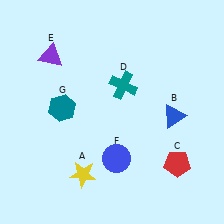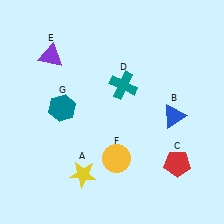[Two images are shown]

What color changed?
The circle (F) changed from blue in Image 1 to yellow in Image 2.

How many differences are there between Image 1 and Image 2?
There is 1 difference between the two images.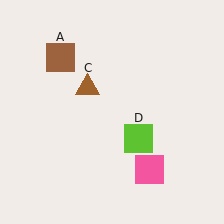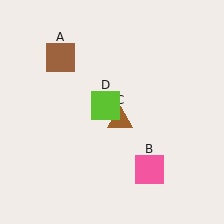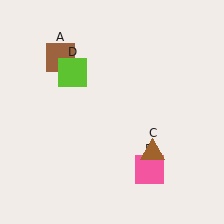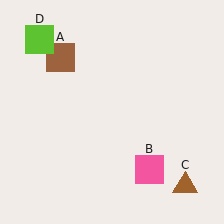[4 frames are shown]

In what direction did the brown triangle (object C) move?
The brown triangle (object C) moved down and to the right.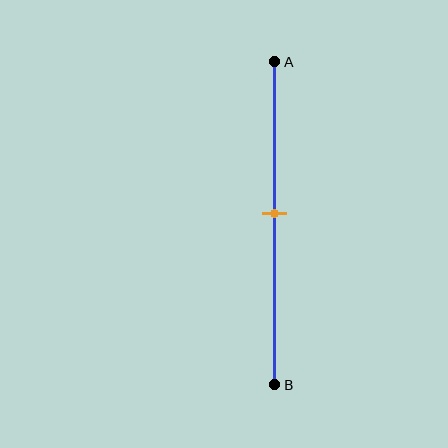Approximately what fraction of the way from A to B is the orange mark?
The orange mark is approximately 45% of the way from A to B.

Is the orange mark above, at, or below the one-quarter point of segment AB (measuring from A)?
The orange mark is below the one-quarter point of segment AB.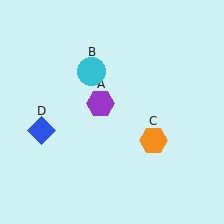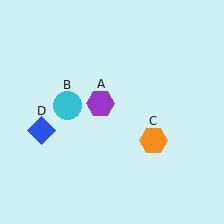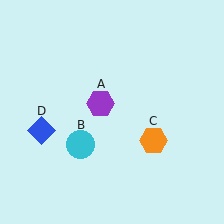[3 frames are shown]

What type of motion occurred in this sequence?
The cyan circle (object B) rotated counterclockwise around the center of the scene.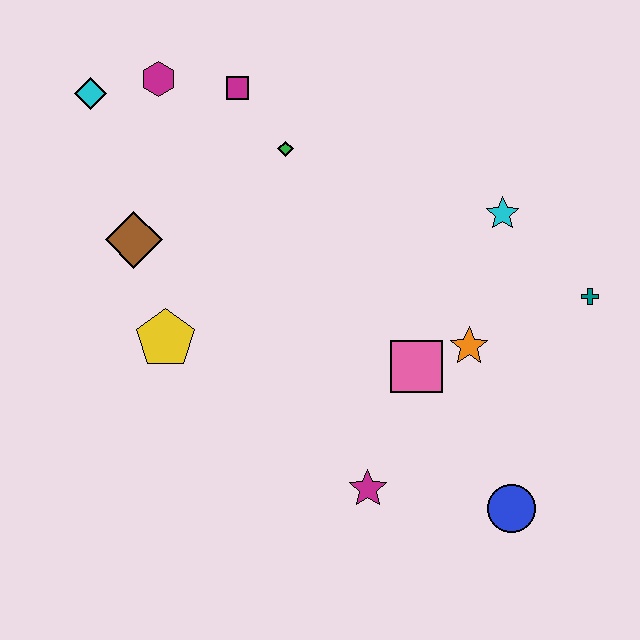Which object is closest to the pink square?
The orange star is closest to the pink square.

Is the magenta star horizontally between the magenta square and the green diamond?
No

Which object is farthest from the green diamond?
The blue circle is farthest from the green diamond.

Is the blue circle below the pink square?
Yes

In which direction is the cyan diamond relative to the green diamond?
The cyan diamond is to the left of the green diamond.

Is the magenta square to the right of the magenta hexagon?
Yes